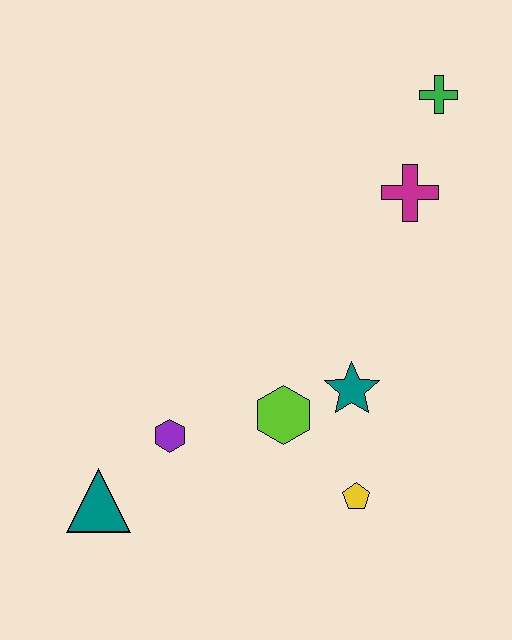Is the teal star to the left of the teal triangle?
No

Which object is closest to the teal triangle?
The purple hexagon is closest to the teal triangle.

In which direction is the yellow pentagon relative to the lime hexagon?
The yellow pentagon is below the lime hexagon.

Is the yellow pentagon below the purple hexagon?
Yes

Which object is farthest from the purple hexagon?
The green cross is farthest from the purple hexagon.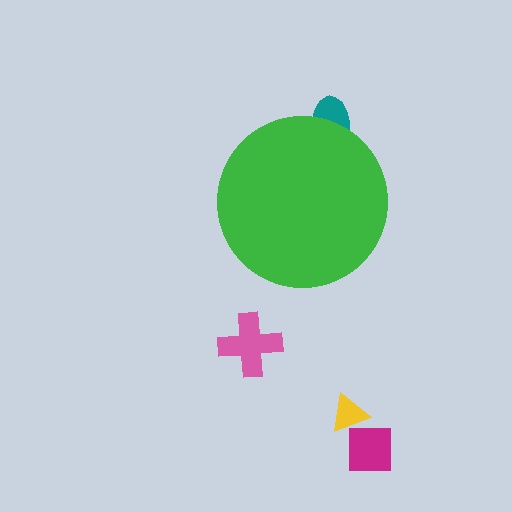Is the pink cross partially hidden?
No, the pink cross is fully visible.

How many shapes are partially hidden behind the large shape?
1 shape is partially hidden.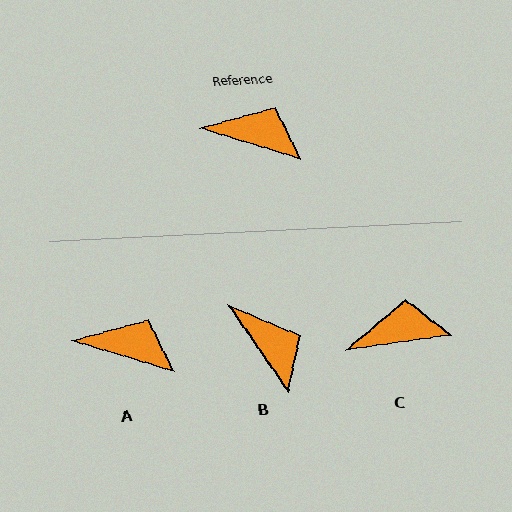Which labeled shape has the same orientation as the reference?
A.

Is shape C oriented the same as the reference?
No, it is off by about 25 degrees.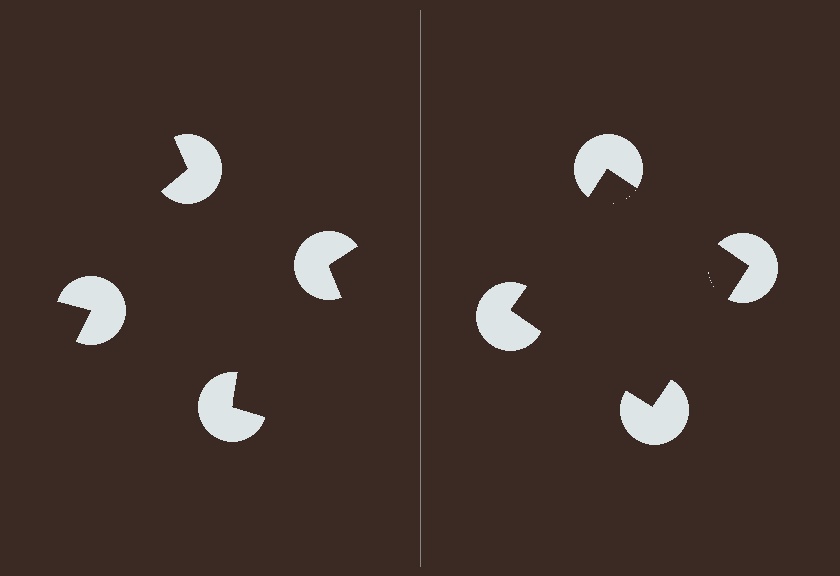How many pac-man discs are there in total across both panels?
8 — 4 on each side.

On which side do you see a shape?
An illusory square appears on the right side. On the left side the wedge cuts are rotated, so no coherent shape forms.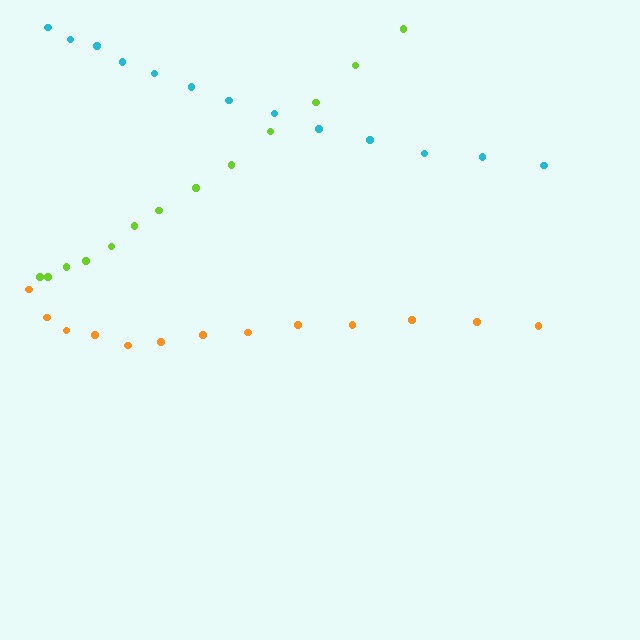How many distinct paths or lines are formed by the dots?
There are 3 distinct paths.